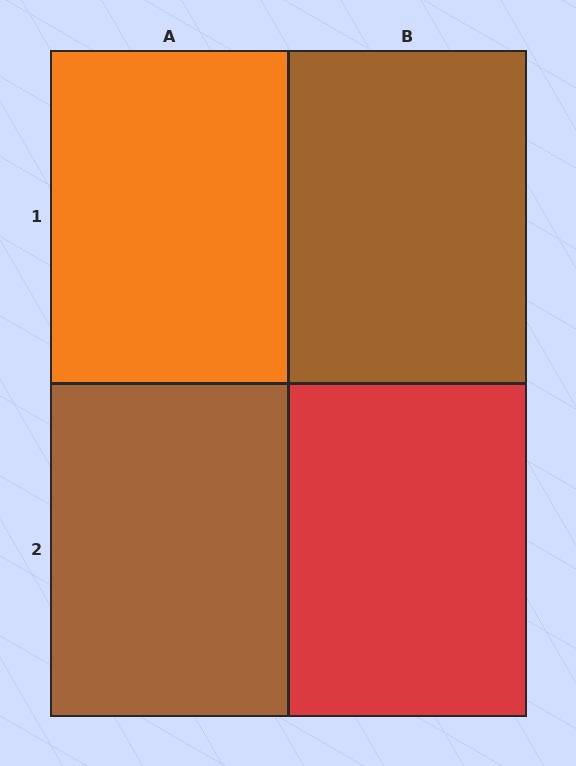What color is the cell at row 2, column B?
Red.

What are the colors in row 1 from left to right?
Orange, brown.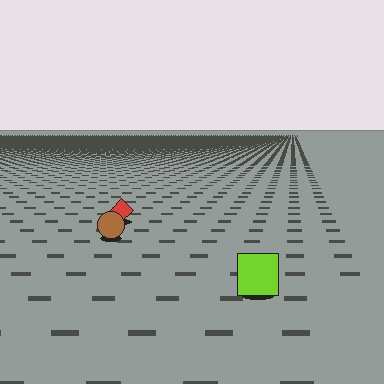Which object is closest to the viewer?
The lime square is closest. The texture marks near it are larger and more spread out.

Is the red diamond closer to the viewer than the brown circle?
No. The brown circle is closer — you can tell from the texture gradient: the ground texture is coarser near it.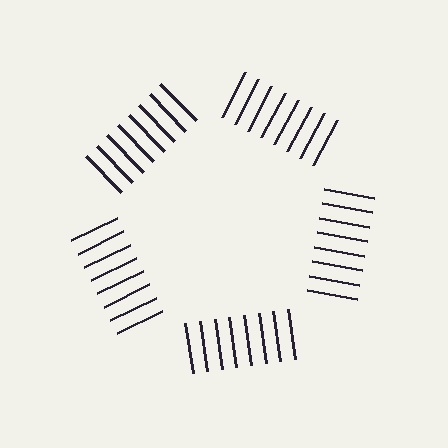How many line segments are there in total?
40 — 8 along each of the 5 edges.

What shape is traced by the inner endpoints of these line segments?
An illusory pentagon — the line segments terminate on its edges but no continuous stroke is drawn.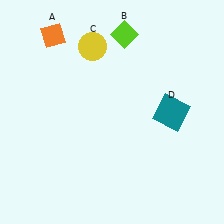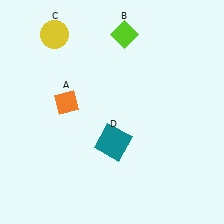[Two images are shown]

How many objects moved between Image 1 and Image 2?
3 objects moved between the two images.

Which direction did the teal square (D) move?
The teal square (D) moved left.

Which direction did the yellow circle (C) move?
The yellow circle (C) moved left.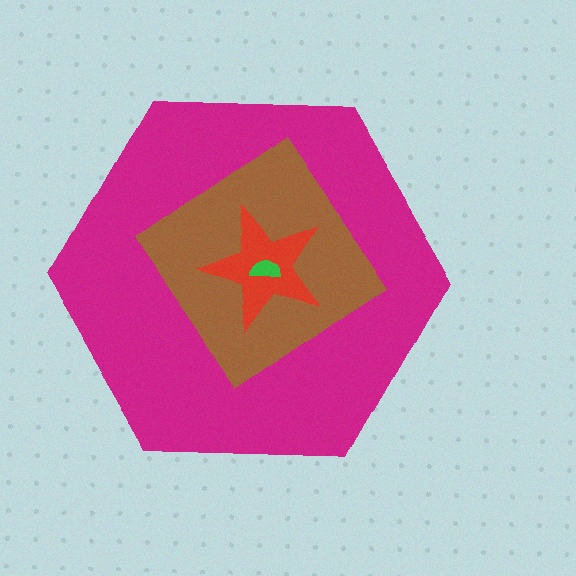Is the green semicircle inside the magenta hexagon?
Yes.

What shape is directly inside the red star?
The green semicircle.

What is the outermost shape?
The magenta hexagon.